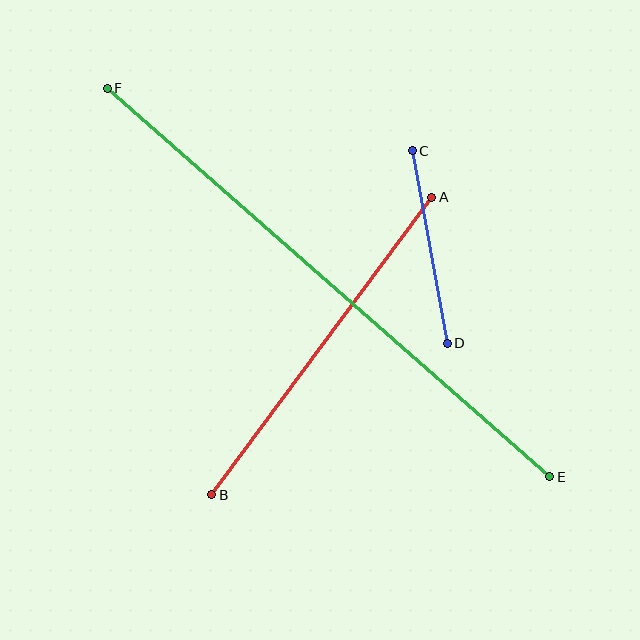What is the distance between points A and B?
The distance is approximately 371 pixels.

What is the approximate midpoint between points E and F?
The midpoint is at approximately (329, 283) pixels.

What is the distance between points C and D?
The distance is approximately 196 pixels.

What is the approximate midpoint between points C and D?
The midpoint is at approximately (430, 247) pixels.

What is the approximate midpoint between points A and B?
The midpoint is at approximately (322, 346) pixels.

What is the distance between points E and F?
The distance is approximately 589 pixels.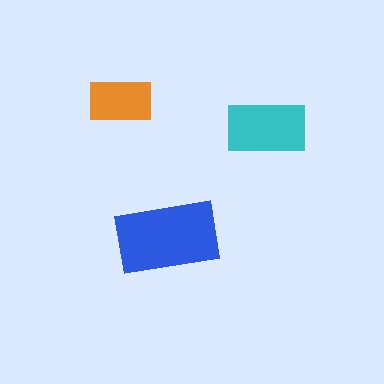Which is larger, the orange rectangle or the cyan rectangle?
The cyan one.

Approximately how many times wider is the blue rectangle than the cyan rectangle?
About 1.5 times wider.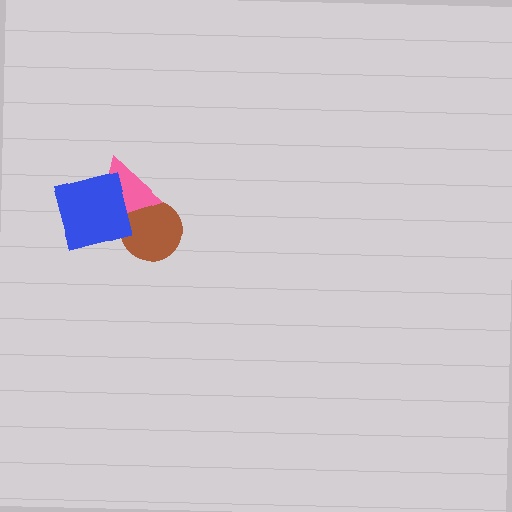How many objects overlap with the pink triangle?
2 objects overlap with the pink triangle.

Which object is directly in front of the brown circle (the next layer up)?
The pink triangle is directly in front of the brown circle.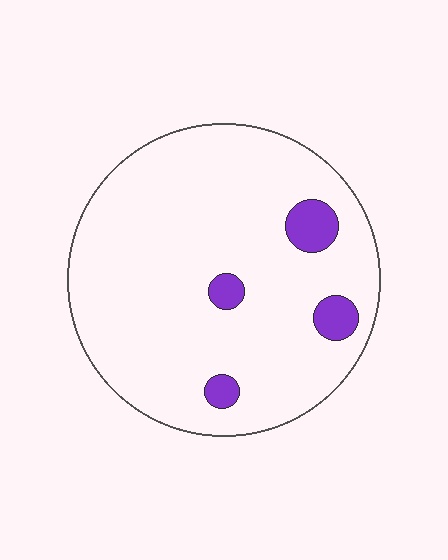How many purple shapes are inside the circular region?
4.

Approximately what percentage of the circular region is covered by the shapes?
Approximately 10%.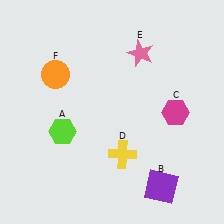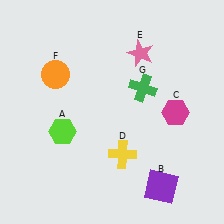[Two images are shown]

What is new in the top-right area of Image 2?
A green cross (G) was added in the top-right area of Image 2.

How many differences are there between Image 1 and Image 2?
There is 1 difference between the two images.